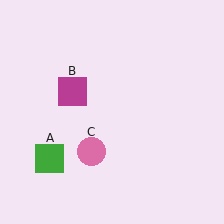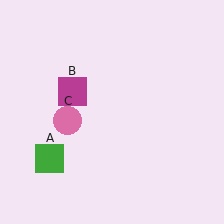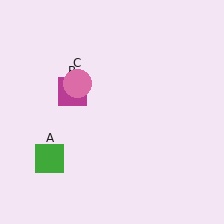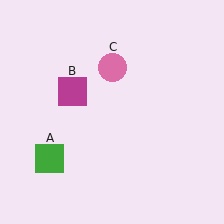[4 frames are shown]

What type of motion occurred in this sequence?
The pink circle (object C) rotated clockwise around the center of the scene.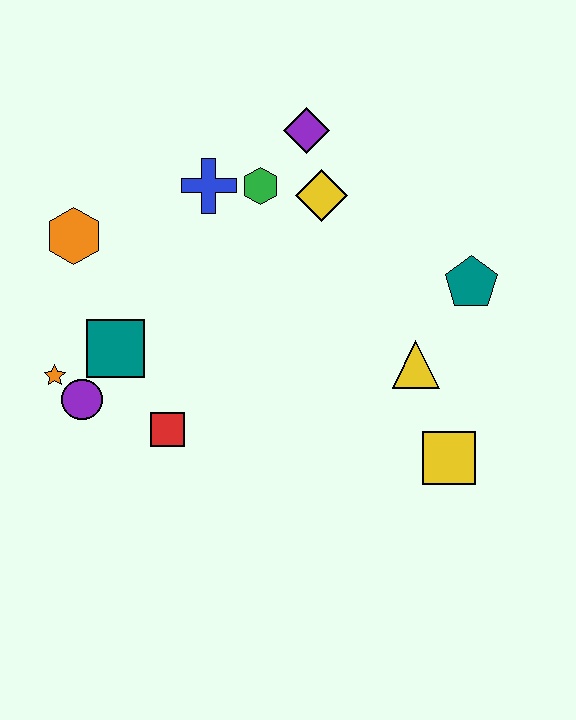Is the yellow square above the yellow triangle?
No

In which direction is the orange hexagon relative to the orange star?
The orange hexagon is above the orange star.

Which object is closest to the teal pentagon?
The yellow triangle is closest to the teal pentagon.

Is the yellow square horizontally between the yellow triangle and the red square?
No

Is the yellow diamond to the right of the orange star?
Yes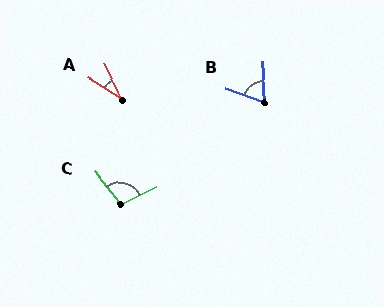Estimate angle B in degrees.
Approximately 66 degrees.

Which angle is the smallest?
A, at approximately 30 degrees.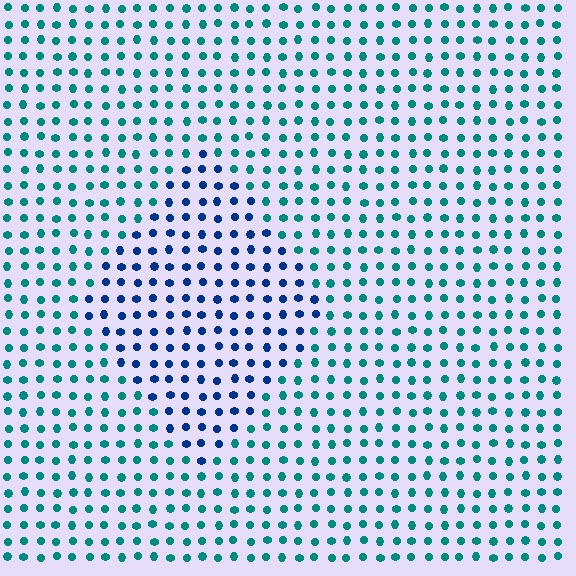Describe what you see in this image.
The image is filled with small teal elements in a uniform arrangement. A diamond-shaped region is visible where the elements are tinted to a slightly different hue, forming a subtle color boundary.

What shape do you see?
I see a diamond.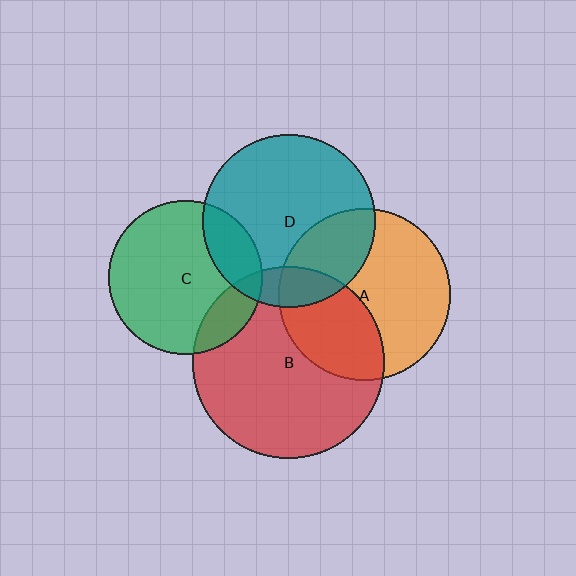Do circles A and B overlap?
Yes.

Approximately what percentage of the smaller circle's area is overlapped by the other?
Approximately 35%.